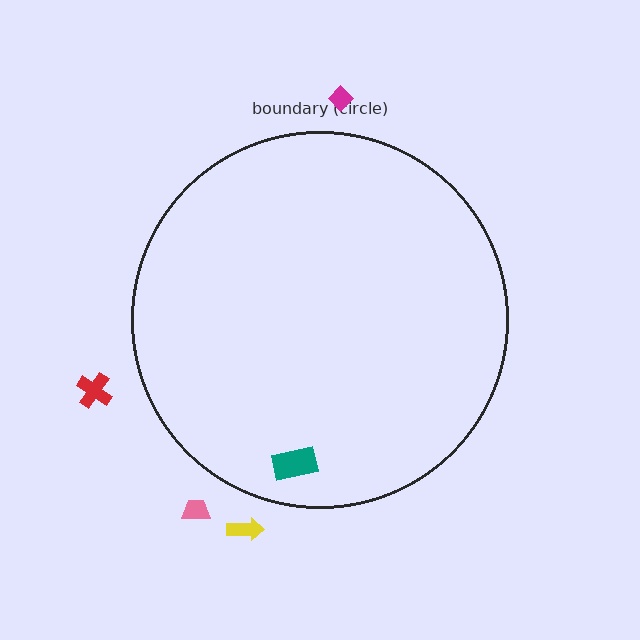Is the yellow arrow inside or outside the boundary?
Outside.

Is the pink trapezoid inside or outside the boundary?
Outside.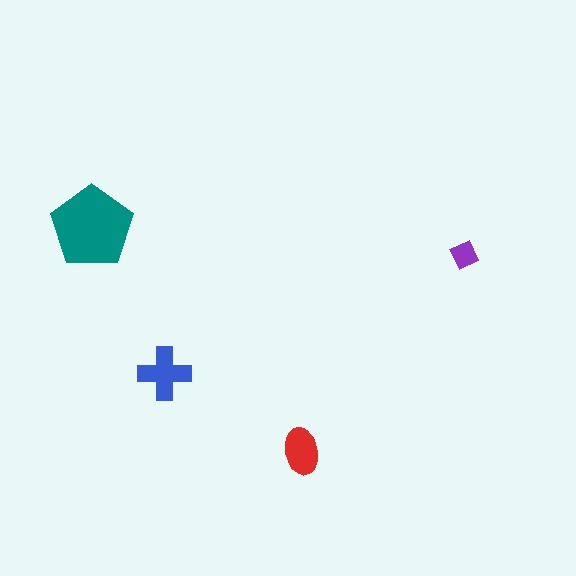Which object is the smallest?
The purple diamond.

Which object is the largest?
The teal pentagon.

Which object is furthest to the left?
The teal pentagon is leftmost.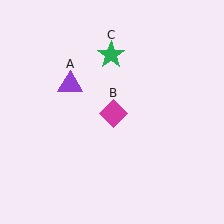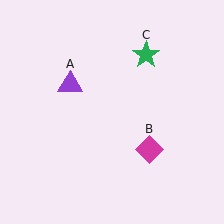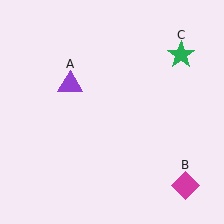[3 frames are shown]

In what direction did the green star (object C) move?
The green star (object C) moved right.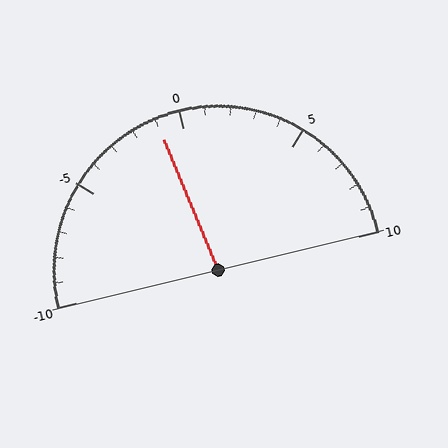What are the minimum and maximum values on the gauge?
The gauge ranges from -10 to 10.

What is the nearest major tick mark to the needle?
The nearest major tick mark is 0.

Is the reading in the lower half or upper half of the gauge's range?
The reading is in the lower half of the range (-10 to 10).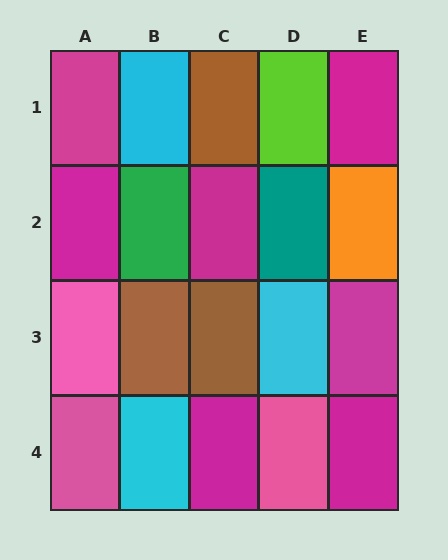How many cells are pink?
3 cells are pink.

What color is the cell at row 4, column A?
Pink.